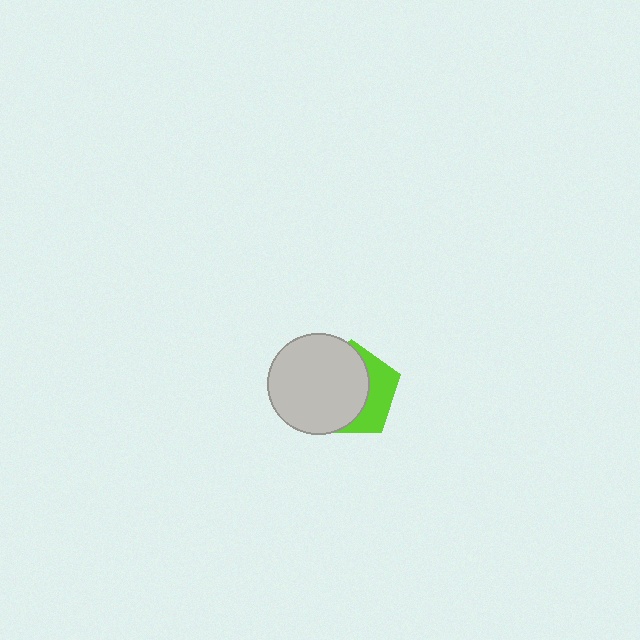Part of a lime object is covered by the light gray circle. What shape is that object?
It is a pentagon.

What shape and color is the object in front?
The object in front is a light gray circle.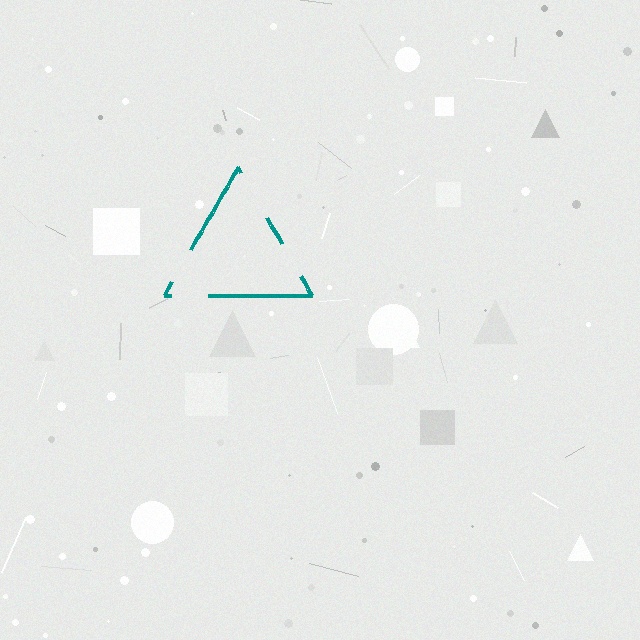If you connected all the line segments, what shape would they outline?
They would outline a triangle.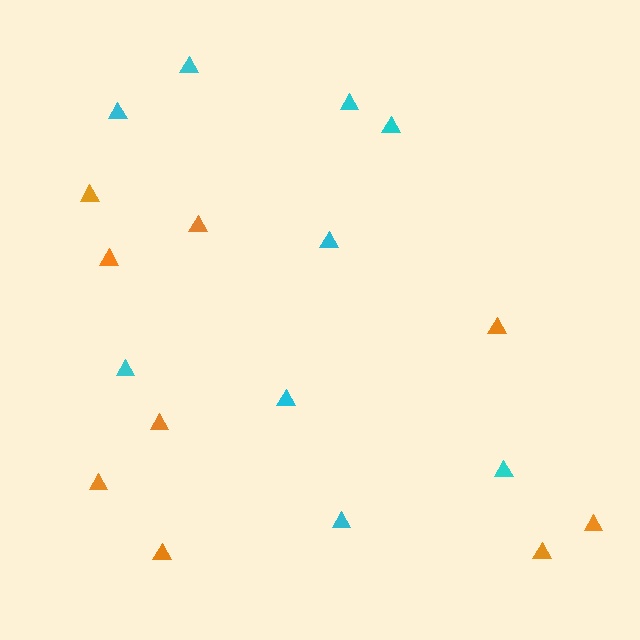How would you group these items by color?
There are 2 groups: one group of cyan triangles (9) and one group of orange triangles (9).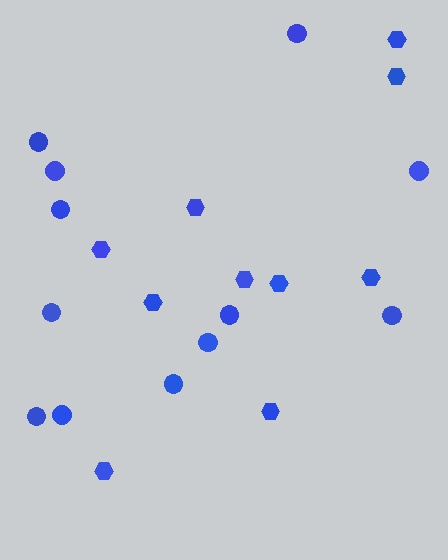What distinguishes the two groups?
There are 2 groups: one group of circles (12) and one group of hexagons (10).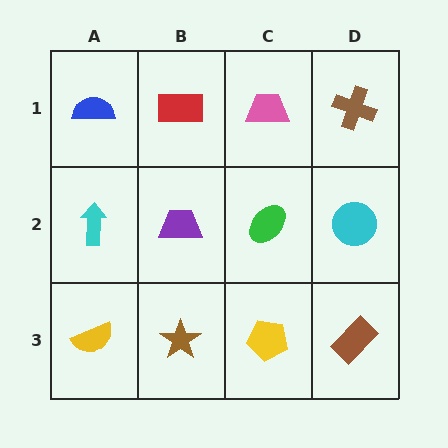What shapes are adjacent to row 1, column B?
A purple trapezoid (row 2, column B), a blue semicircle (row 1, column A), a pink trapezoid (row 1, column C).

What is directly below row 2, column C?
A yellow pentagon.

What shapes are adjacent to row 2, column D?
A brown cross (row 1, column D), a brown rectangle (row 3, column D), a green ellipse (row 2, column C).